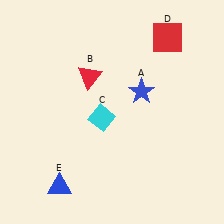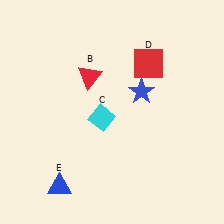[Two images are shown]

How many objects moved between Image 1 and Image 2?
1 object moved between the two images.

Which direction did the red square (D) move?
The red square (D) moved down.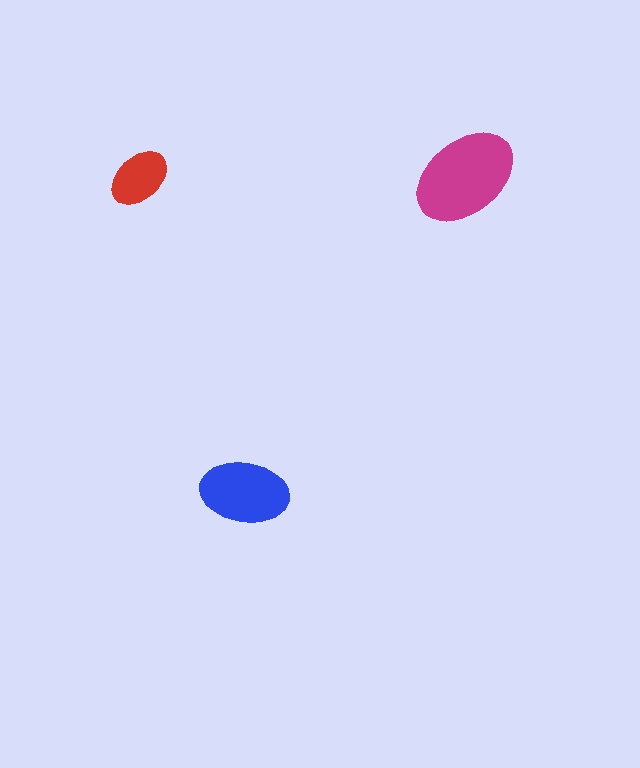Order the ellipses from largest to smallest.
the magenta one, the blue one, the red one.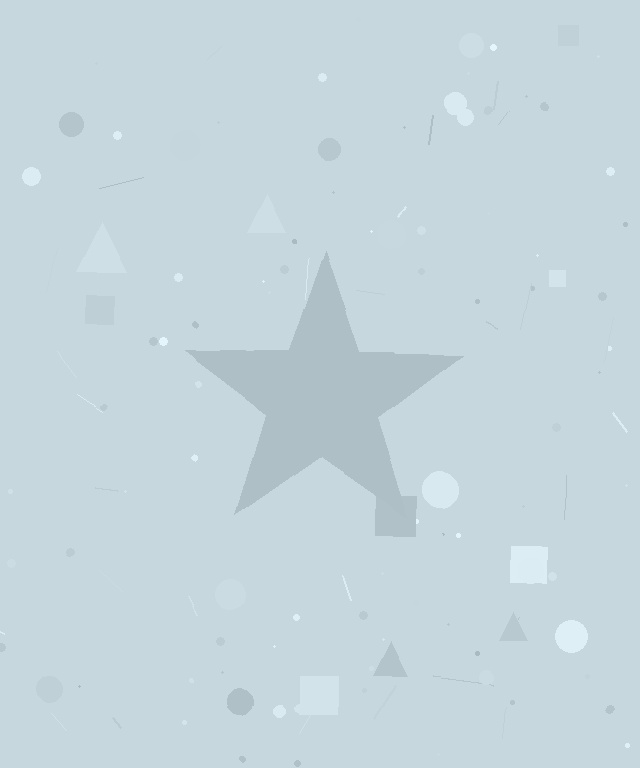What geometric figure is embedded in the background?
A star is embedded in the background.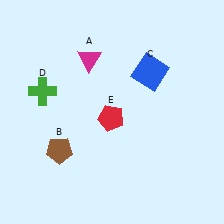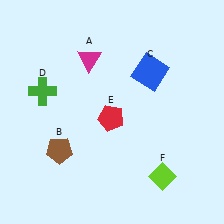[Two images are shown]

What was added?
A lime diamond (F) was added in Image 2.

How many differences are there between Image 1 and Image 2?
There is 1 difference between the two images.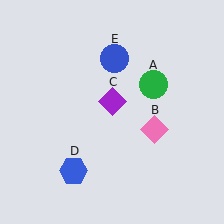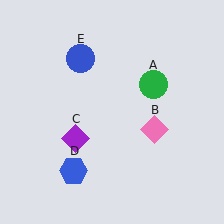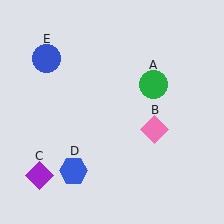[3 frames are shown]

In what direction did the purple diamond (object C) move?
The purple diamond (object C) moved down and to the left.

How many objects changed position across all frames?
2 objects changed position: purple diamond (object C), blue circle (object E).